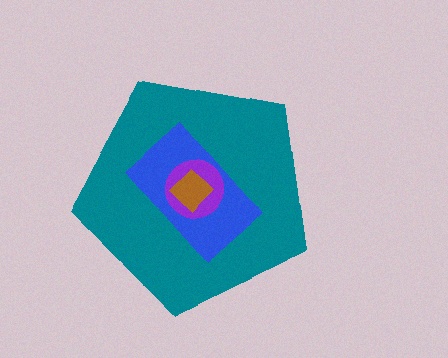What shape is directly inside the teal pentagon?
The blue rectangle.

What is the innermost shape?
The brown diamond.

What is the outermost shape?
The teal pentagon.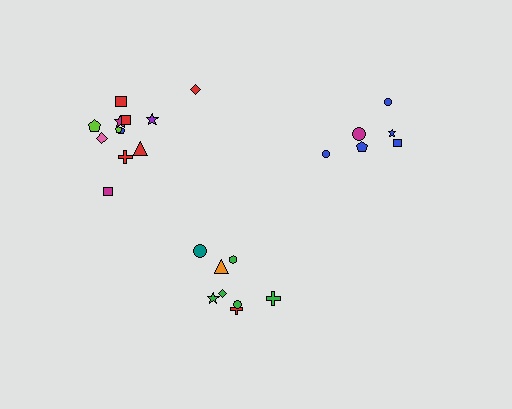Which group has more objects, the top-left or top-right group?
The top-left group.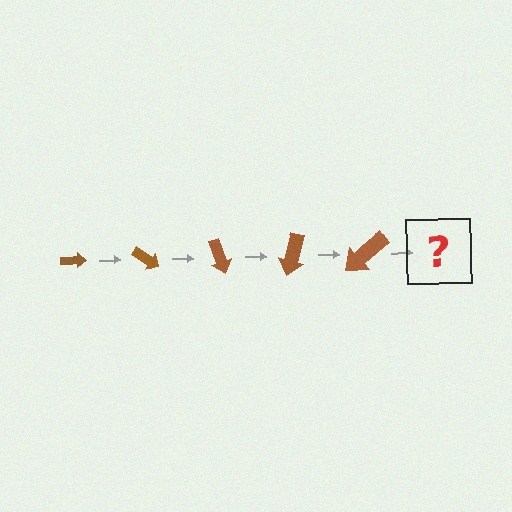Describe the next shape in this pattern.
It should be an arrow, larger than the previous one and rotated 175 degrees from the start.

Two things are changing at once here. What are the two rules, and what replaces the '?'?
The two rules are that the arrow grows larger each step and it rotates 35 degrees each step. The '?' should be an arrow, larger than the previous one and rotated 175 degrees from the start.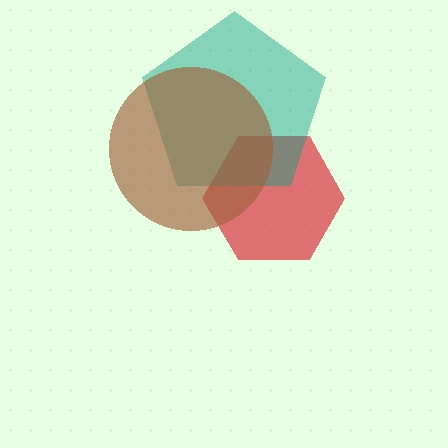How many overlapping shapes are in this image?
There are 3 overlapping shapes in the image.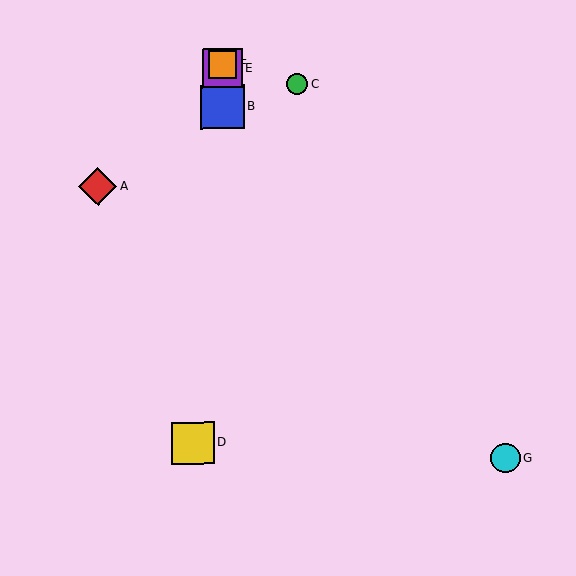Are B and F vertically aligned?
Yes, both are at x≈222.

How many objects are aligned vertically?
3 objects (B, E, F) are aligned vertically.